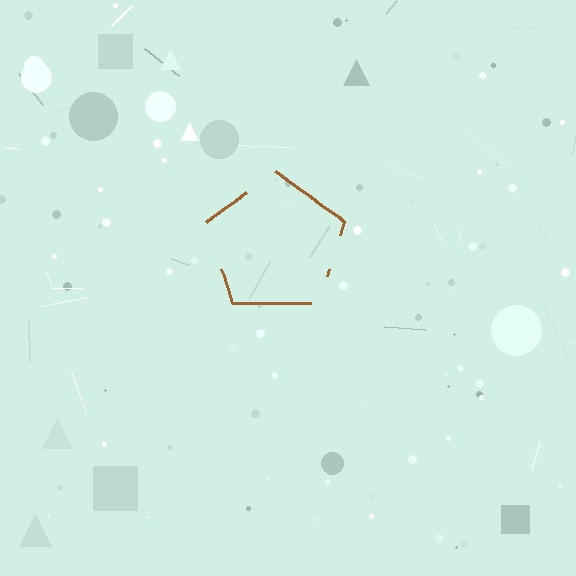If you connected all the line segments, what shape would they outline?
They would outline a pentagon.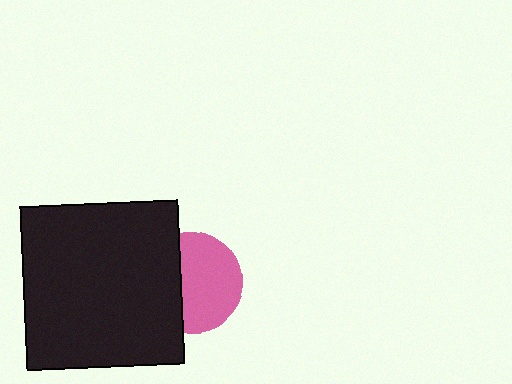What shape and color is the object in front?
The object in front is a black rectangle.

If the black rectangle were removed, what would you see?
You would see the complete pink circle.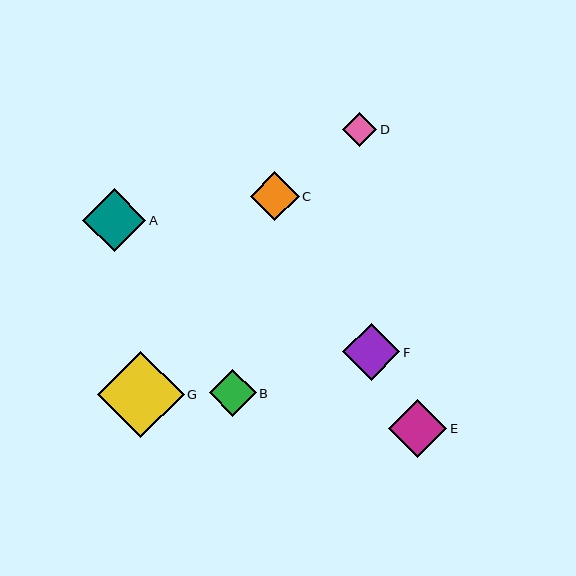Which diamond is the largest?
Diamond G is the largest with a size of approximately 86 pixels.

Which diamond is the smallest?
Diamond D is the smallest with a size of approximately 34 pixels.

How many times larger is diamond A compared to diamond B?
Diamond A is approximately 1.4 times the size of diamond B.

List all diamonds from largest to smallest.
From largest to smallest: G, A, E, F, C, B, D.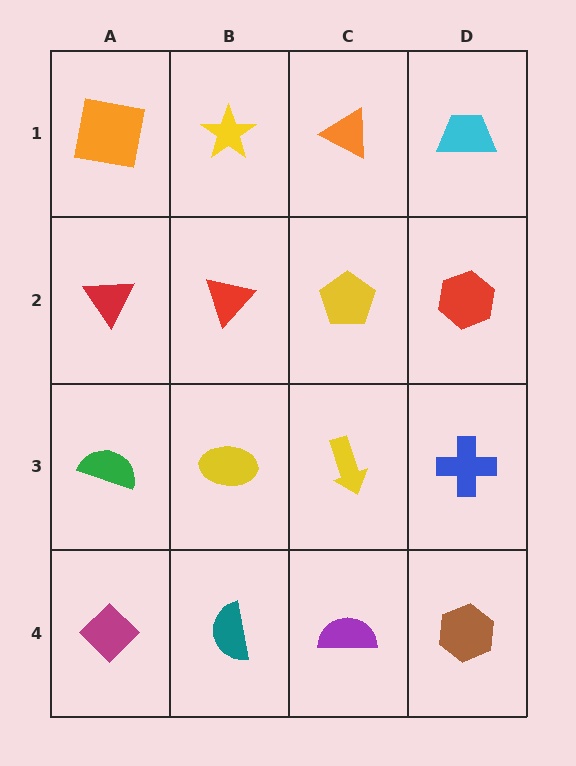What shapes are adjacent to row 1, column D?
A red hexagon (row 2, column D), an orange triangle (row 1, column C).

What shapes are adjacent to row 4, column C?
A yellow arrow (row 3, column C), a teal semicircle (row 4, column B), a brown hexagon (row 4, column D).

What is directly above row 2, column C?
An orange triangle.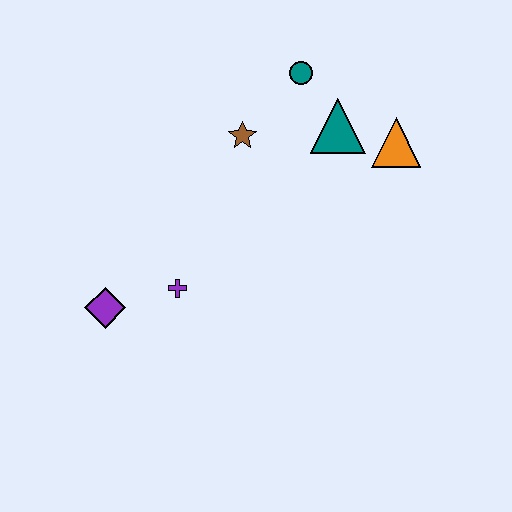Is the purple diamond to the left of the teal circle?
Yes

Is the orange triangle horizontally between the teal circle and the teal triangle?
No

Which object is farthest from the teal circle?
The purple diamond is farthest from the teal circle.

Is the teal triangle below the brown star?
No